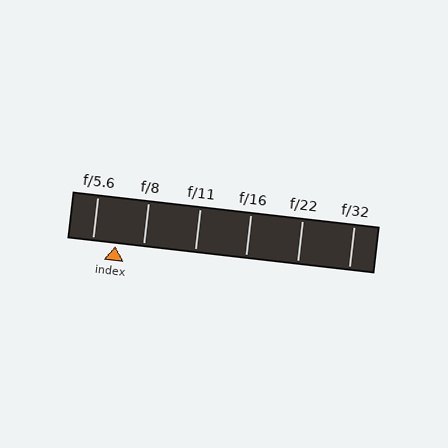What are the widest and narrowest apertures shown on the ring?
The widest aperture shown is f/5.6 and the narrowest is f/32.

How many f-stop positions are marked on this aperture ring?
There are 6 f-stop positions marked.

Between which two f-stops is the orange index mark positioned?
The index mark is between f/5.6 and f/8.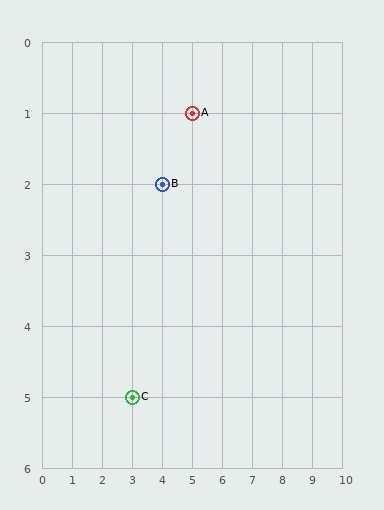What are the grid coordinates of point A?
Point A is at grid coordinates (5, 1).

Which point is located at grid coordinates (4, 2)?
Point B is at (4, 2).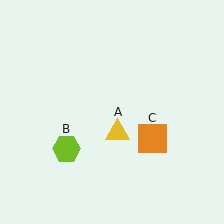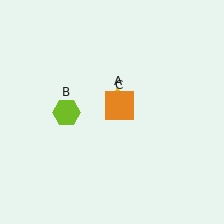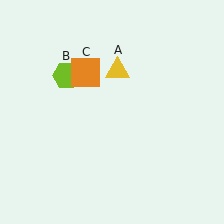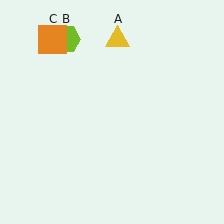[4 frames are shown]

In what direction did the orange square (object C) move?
The orange square (object C) moved up and to the left.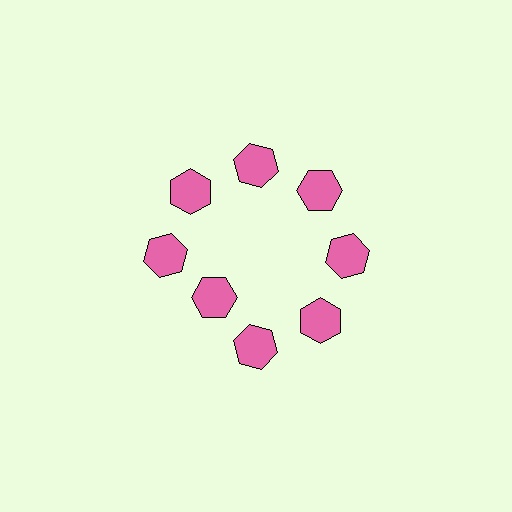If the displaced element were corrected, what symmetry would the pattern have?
It would have 8-fold rotational symmetry — the pattern would map onto itself every 45 degrees.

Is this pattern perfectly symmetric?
No. The 8 pink hexagons are arranged in a ring, but one element near the 8 o'clock position is pulled inward toward the center, breaking the 8-fold rotational symmetry.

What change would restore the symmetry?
The symmetry would be restored by moving it outward, back onto the ring so that all 8 hexagons sit at equal angles and equal distance from the center.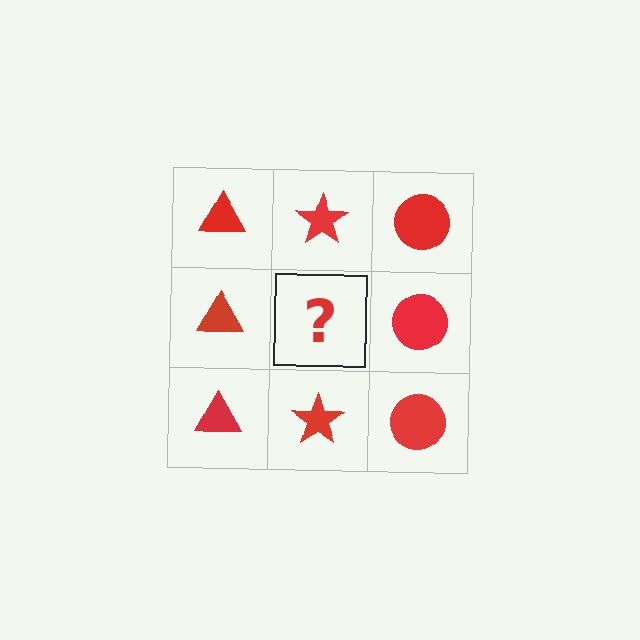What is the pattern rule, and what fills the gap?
The rule is that each column has a consistent shape. The gap should be filled with a red star.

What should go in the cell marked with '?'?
The missing cell should contain a red star.